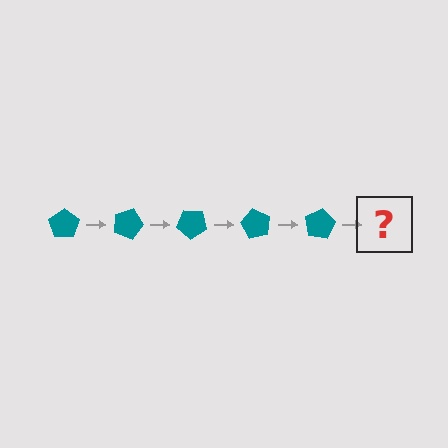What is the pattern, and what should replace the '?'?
The pattern is that the pentagon rotates 20 degrees each step. The '?' should be a teal pentagon rotated 100 degrees.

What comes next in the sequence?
The next element should be a teal pentagon rotated 100 degrees.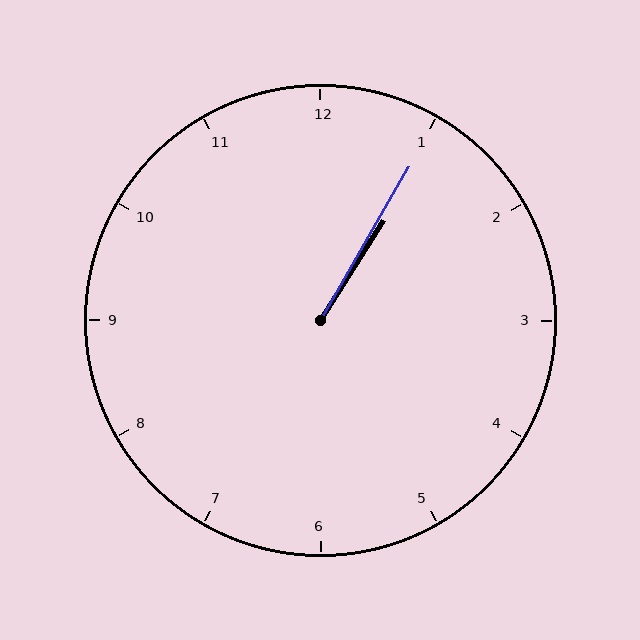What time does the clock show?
1:05.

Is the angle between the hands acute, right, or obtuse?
It is acute.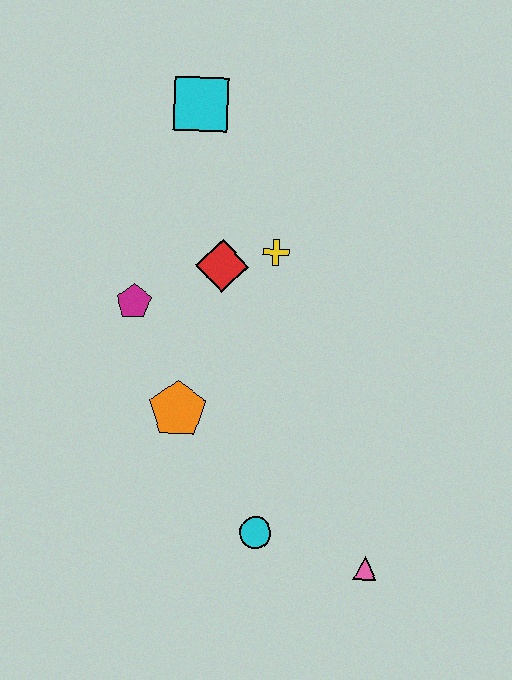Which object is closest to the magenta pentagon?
The red diamond is closest to the magenta pentagon.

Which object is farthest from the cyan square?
The pink triangle is farthest from the cyan square.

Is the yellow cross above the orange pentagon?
Yes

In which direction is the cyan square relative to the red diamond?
The cyan square is above the red diamond.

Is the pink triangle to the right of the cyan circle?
Yes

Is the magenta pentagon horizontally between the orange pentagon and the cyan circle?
No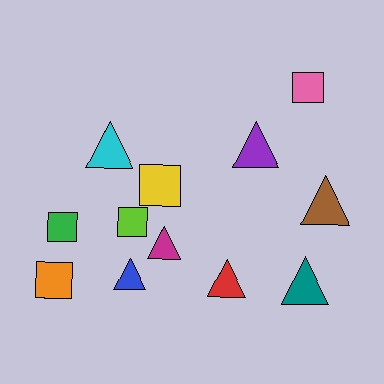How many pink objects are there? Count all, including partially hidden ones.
There is 1 pink object.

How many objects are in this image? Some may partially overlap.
There are 12 objects.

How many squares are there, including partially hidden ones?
There are 5 squares.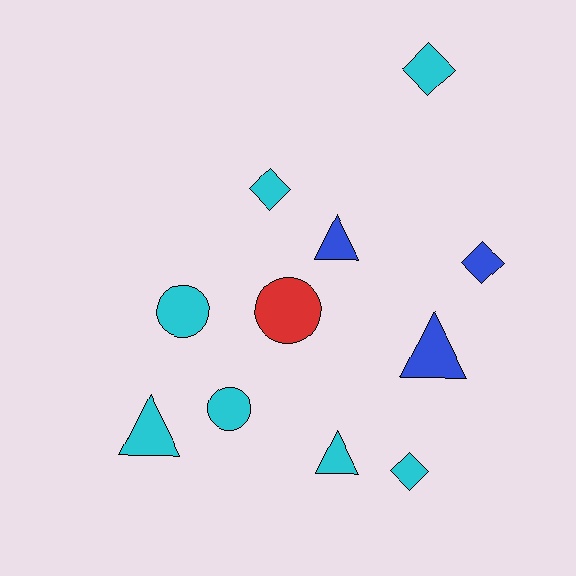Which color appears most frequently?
Cyan, with 7 objects.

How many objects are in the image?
There are 11 objects.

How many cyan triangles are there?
There are 2 cyan triangles.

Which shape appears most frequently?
Diamond, with 4 objects.